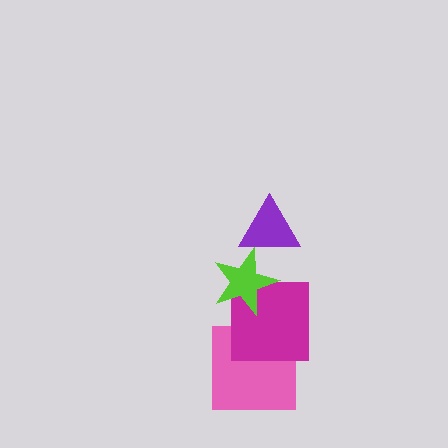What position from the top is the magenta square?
The magenta square is 3rd from the top.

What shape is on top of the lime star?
The purple triangle is on top of the lime star.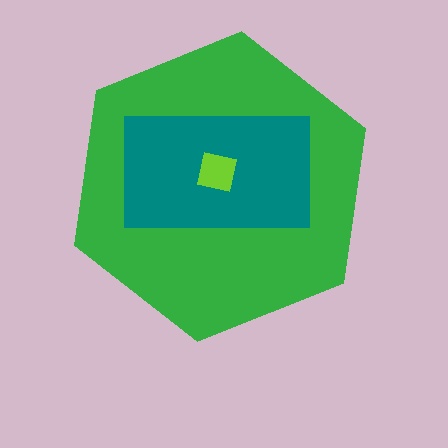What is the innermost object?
The lime square.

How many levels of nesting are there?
3.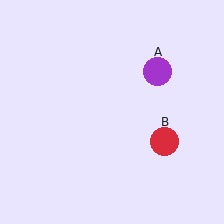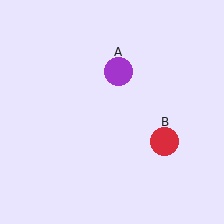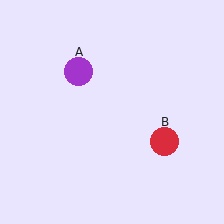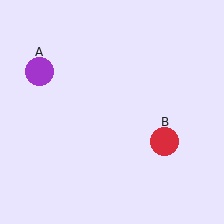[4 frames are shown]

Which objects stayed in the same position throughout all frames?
Red circle (object B) remained stationary.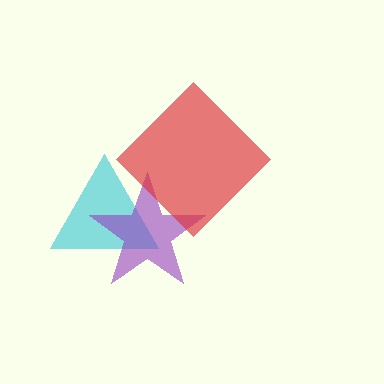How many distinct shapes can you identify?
There are 3 distinct shapes: a cyan triangle, a purple star, a red diamond.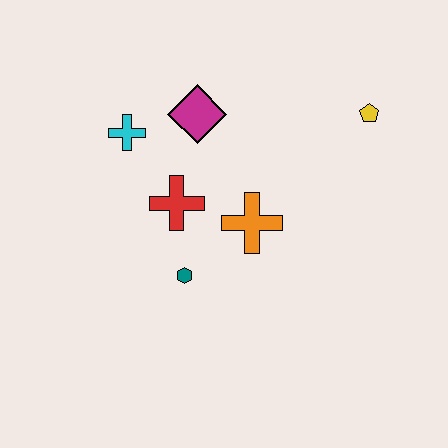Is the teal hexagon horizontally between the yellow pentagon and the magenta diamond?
No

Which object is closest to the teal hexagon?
The red cross is closest to the teal hexagon.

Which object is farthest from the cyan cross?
The yellow pentagon is farthest from the cyan cross.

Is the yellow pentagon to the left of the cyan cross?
No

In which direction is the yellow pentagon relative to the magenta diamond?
The yellow pentagon is to the right of the magenta diamond.